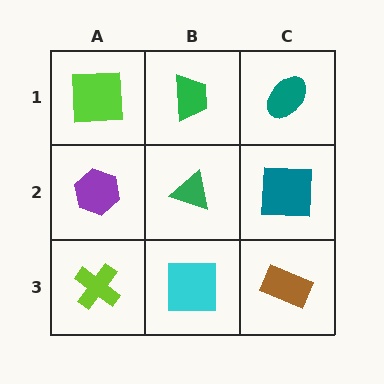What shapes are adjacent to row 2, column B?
A green trapezoid (row 1, column B), a cyan square (row 3, column B), a purple hexagon (row 2, column A), a teal square (row 2, column C).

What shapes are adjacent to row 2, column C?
A teal ellipse (row 1, column C), a brown rectangle (row 3, column C), a green triangle (row 2, column B).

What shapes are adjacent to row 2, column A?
A lime square (row 1, column A), a lime cross (row 3, column A), a green triangle (row 2, column B).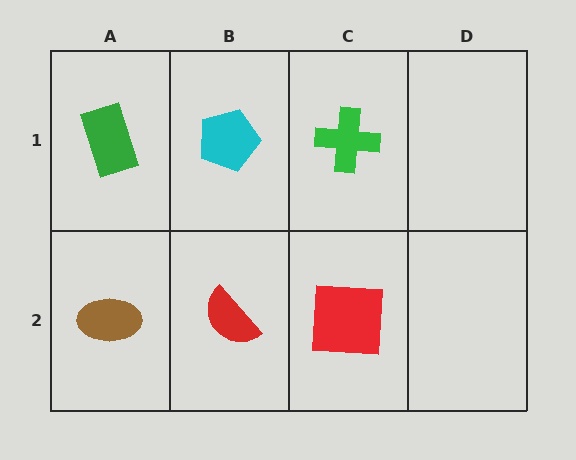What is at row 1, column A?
A green rectangle.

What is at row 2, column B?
A red semicircle.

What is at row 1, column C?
A green cross.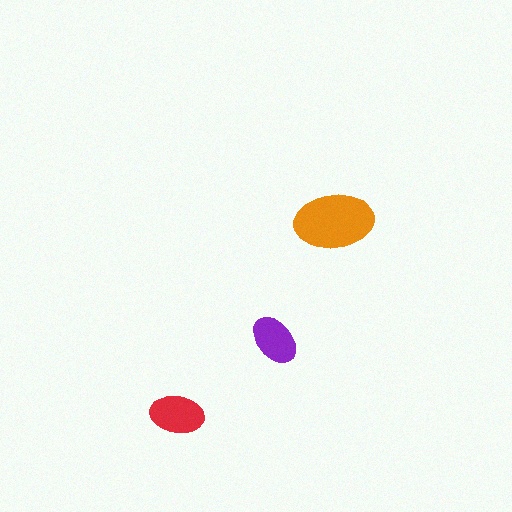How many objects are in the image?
There are 3 objects in the image.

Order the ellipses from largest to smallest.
the orange one, the red one, the purple one.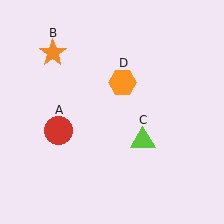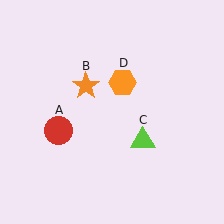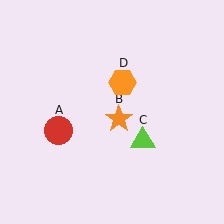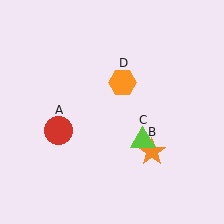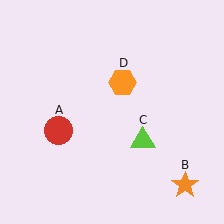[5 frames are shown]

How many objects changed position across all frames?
1 object changed position: orange star (object B).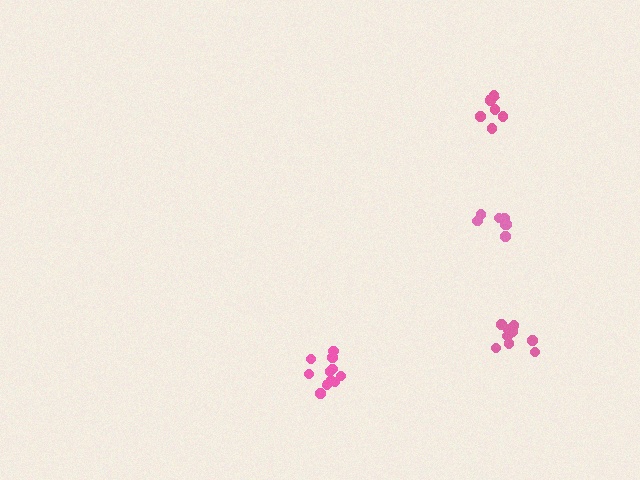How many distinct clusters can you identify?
There are 4 distinct clusters.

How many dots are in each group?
Group 1: 6 dots, Group 2: 10 dots, Group 3: 11 dots, Group 4: 7 dots (34 total).